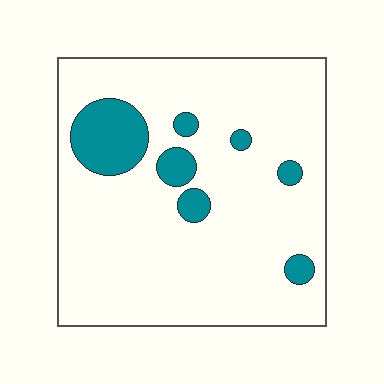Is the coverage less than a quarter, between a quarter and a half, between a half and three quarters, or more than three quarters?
Less than a quarter.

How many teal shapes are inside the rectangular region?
7.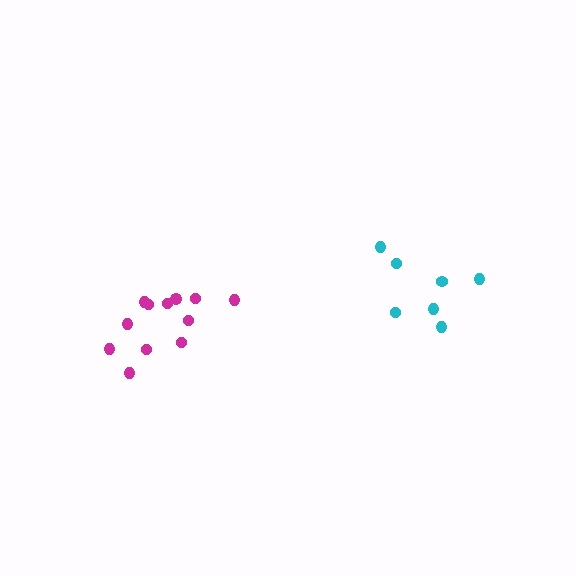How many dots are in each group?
Group 1: 7 dots, Group 2: 12 dots (19 total).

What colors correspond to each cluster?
The clusters are colored: cyan, magenta.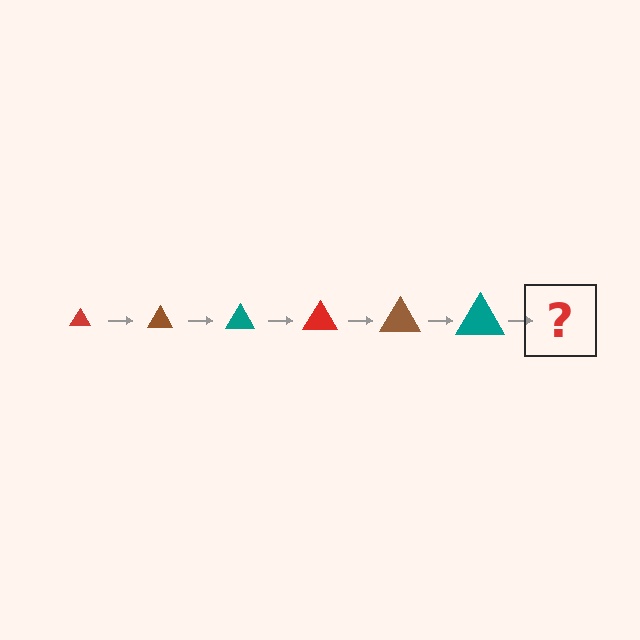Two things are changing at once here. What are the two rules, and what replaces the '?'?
The two rules are that the triangle grows larger each step and the color cycles through red, brown, and teal. The '?' should be a red triangle, larger than the previous one.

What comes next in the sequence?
The next element should be a red triangle, larger than the previous one.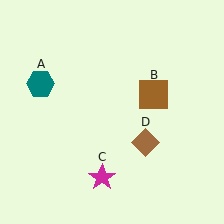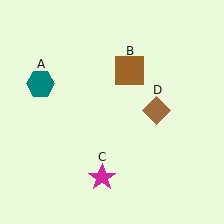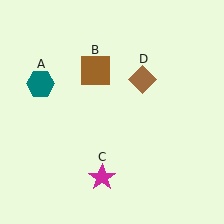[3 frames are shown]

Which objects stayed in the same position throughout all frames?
Teal hexagon (object A) and magenta star (object C) remained stationary.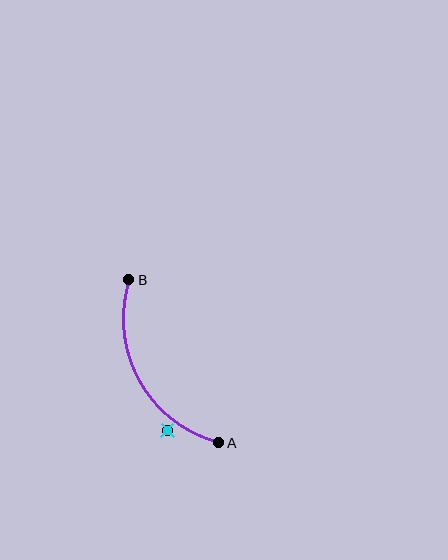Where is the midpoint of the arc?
The arc midpoint is the point on the curve farthest from the straight line joining A and B. It sits to the left of that line.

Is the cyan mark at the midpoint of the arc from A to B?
No — the cyan mark does not lie on the arc at all. It sits slightly outside the curve.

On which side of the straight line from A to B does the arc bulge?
The arc bulges to the left of the straight line connecting A and B.